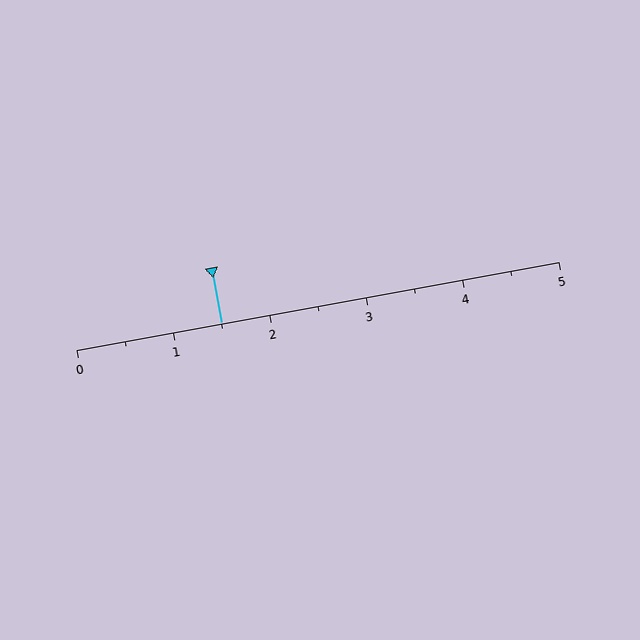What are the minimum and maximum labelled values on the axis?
The axis runs from 0 to 5.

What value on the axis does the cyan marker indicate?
The marker indicates approximately 1.5.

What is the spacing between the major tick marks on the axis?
The major ticks are spaced 1 apart.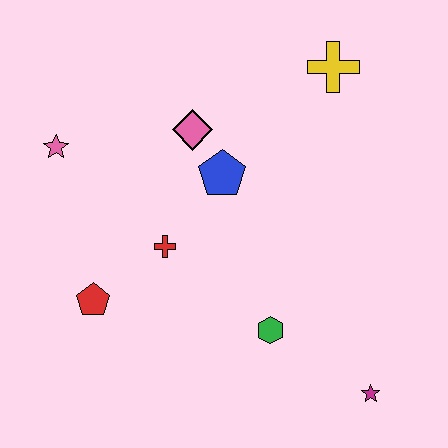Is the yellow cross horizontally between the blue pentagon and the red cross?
No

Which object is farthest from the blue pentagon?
The magenta star is farthest from the blue pentagon.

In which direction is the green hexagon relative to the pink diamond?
The green hexagon is below the pink diamond.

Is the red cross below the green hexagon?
No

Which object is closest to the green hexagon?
The magenta star is closest to the green hexagon.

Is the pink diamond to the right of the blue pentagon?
No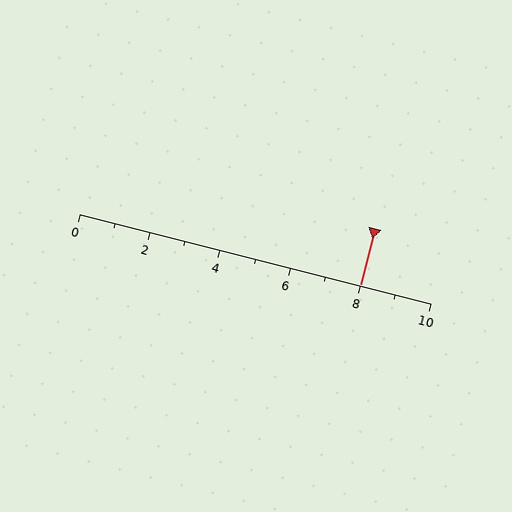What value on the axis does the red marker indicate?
The marker indicates approximately 8.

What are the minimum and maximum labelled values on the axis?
The axis runs from 0 to 10.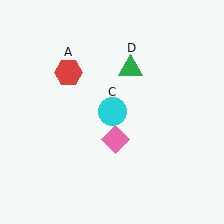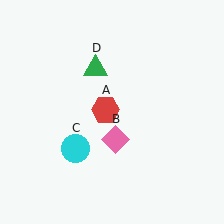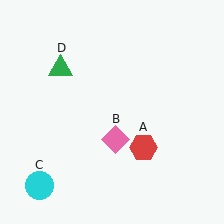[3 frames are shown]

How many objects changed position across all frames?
3 objects changed position: red hexagon (object A), cyan circle (object C), green triangle (object D).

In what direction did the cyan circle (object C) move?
The cyan circle (object C) moved down and to the left.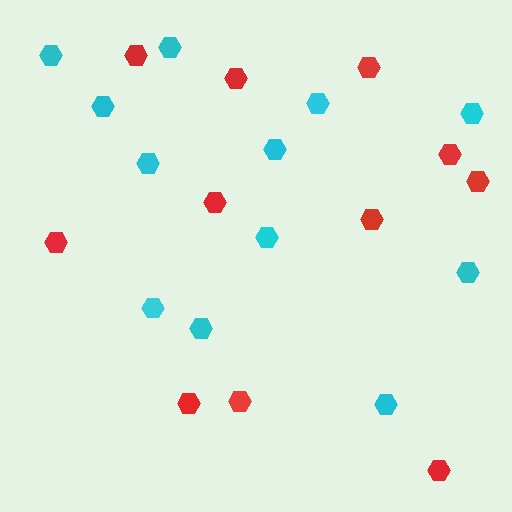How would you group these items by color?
There are 2 groups: one group of cyan hexagons (12) and one group of red hexagons (11).